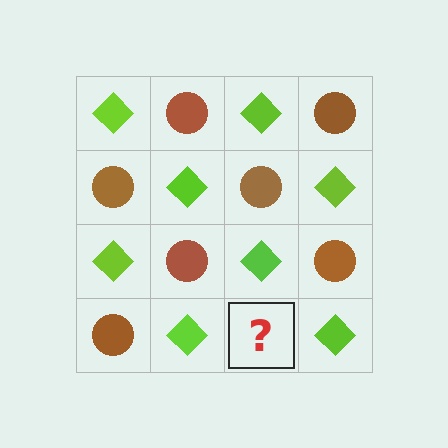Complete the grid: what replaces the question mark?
The question mark should be replaced with a brown circle.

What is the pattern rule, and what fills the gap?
The rule is that it alternates lime diamond and brown circle in a checkerboard pattern. The gap should be filled with a brown circle.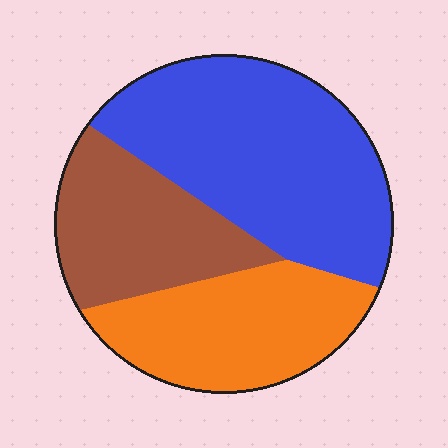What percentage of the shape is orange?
Orange takes up about one quarter (1/4) of the shape.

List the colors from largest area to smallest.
From largest to smallest: blue, orange, brown.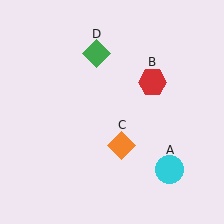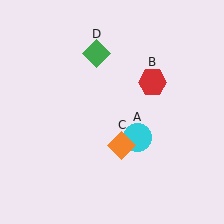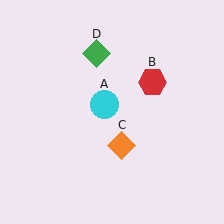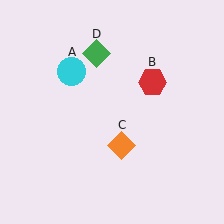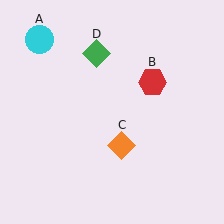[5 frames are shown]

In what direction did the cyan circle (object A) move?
The cyan circle (object A) moved up and to the left.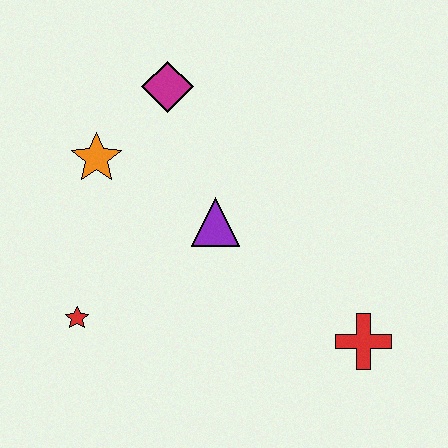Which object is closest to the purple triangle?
The orange star is closest to the purple triangle.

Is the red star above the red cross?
Yes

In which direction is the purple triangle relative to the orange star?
The purple triangle is to the right of the orange star.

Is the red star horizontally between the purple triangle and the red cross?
No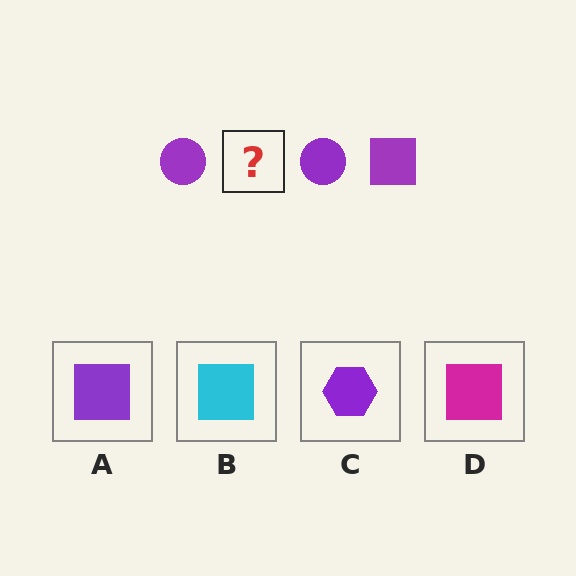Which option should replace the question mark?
Option A.